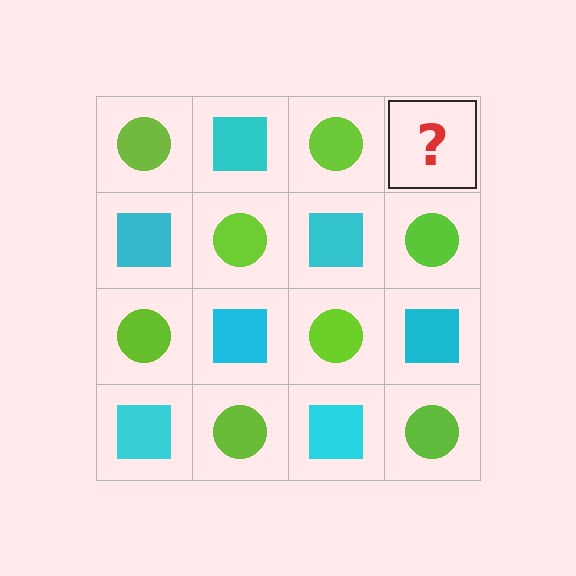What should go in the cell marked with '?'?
The missing cell should contain a cyan square.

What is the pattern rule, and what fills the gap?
The rule is that it alternates lime circle and cyan square in a checkerboard pattern. The gap should be filled with a cyan square.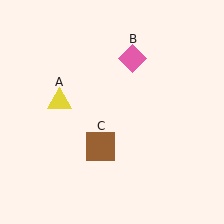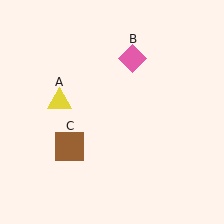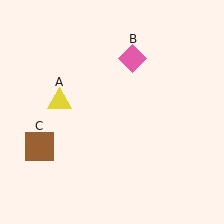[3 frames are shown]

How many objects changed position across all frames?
1 object changed position: brown square (object C).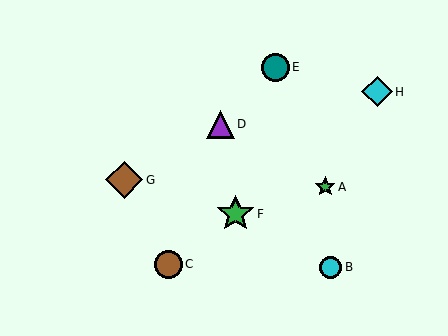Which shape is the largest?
The green star (labeled F) is the largest.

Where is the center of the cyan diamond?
The center of the cyan diamond is at (377, 92).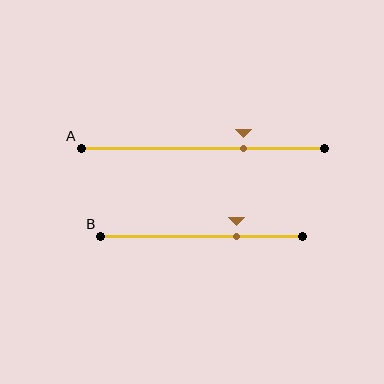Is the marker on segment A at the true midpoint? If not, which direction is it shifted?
No, the marker on segment A is shifted to the right by about 17% of the segment length.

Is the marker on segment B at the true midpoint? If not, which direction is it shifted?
No, the marker on segment B is shifted to the right by about 17% of the segment length.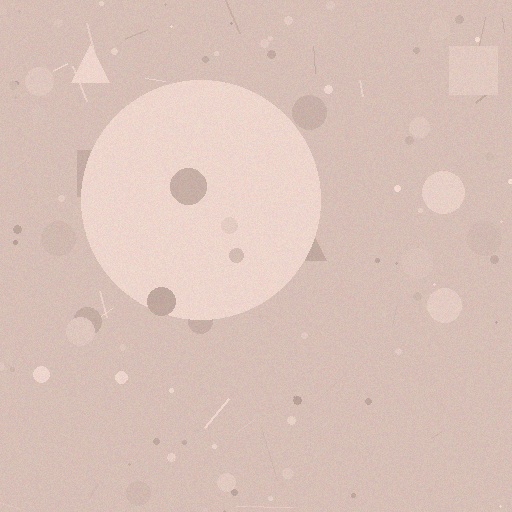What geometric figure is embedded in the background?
A circle is embedded in the background.